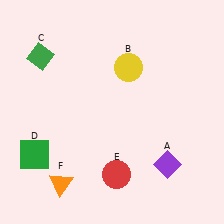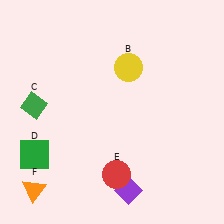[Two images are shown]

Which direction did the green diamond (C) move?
The green diamond (C) moved down.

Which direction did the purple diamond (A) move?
The purple diamond (A) moved left.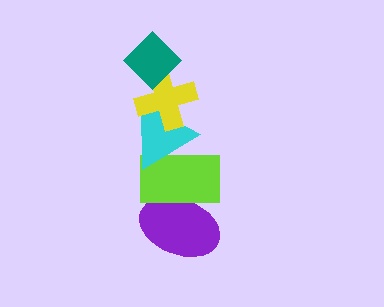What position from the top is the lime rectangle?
The lime rectangle is 4th from the top.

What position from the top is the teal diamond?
The teal diamond is 1st from the top.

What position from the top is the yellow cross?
The yellow cross is 2nd from the top.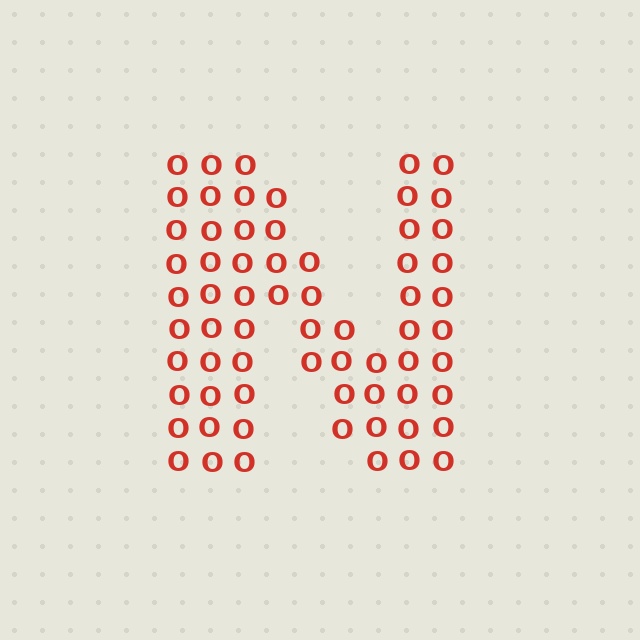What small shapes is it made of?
It is made of small letter O's.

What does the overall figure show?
The overall figure shows the letter N.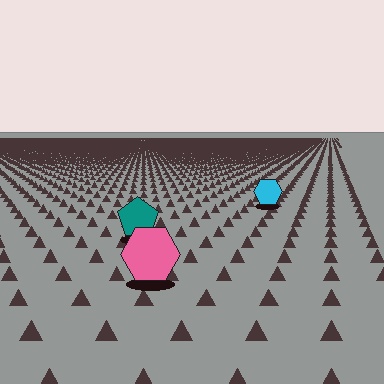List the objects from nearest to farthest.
From nearest to farthest: the pink hexagon, the teal pentagon, the cyan hexagon.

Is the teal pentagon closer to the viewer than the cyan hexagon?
Yes. The teal pentagon is closer — you can tell from the texture gradient: the ground texture is coarser near it.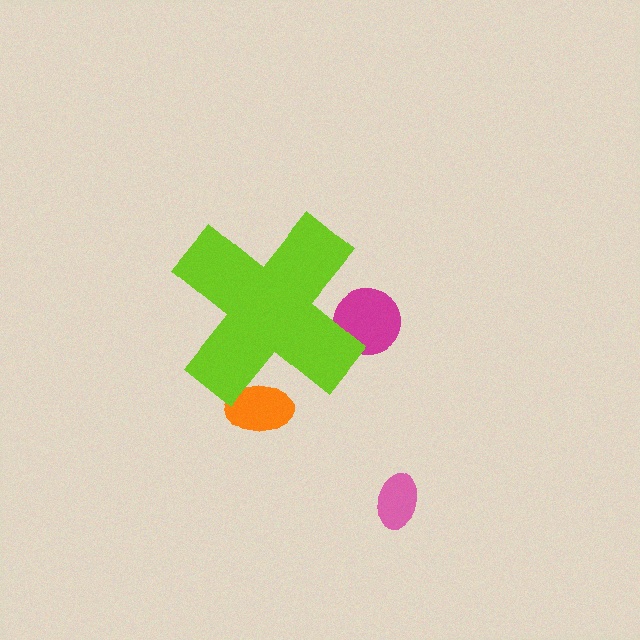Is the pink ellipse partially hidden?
No, the pink ellipse is fully visible.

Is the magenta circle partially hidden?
Yes, the magenta circle is partially hidden behind the lime cross.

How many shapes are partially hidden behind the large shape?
2 shapes are partially hidden.